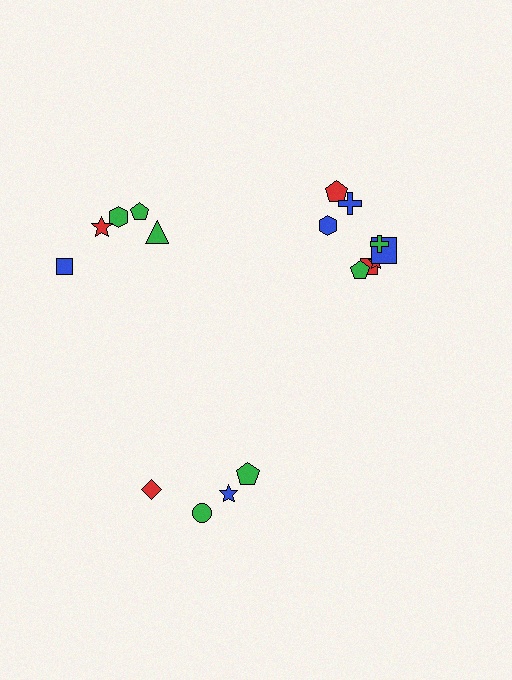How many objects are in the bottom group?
There are 4 objects.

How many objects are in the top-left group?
There are 5 objects.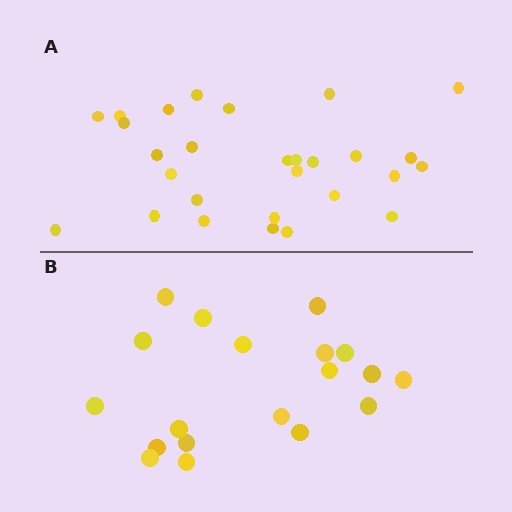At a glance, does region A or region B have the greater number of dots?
Region A (the top region) has more dots.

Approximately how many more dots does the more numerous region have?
Region A has roughly 8 or so more dots than region B.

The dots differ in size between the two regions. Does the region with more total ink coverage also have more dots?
No. Region B has more total ink coverage because its dots are larger, but region A actually contains more individual dots. Total area can be misleading — the number of items is what matters here.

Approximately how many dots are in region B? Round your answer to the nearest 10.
About 20 dots. (The exact count is 19, which rounds to 20.)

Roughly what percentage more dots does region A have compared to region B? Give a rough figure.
About 45% more.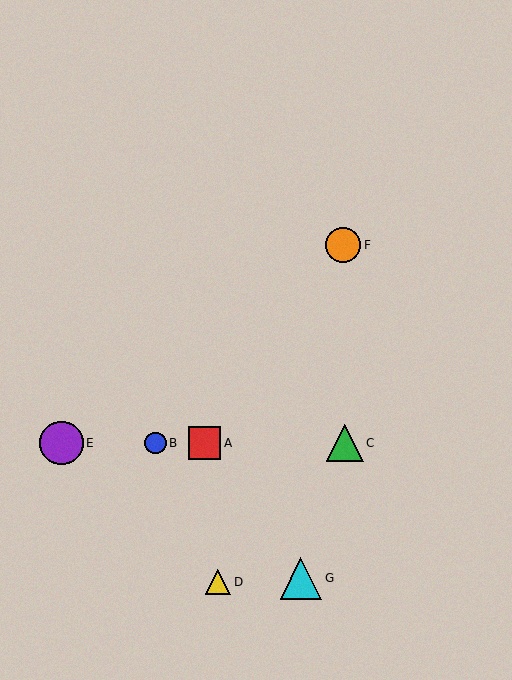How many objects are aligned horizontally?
4 objects (A, B, C, E) are aligned horizontally.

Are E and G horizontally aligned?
No, E is at y≈443 and G is at y≈578.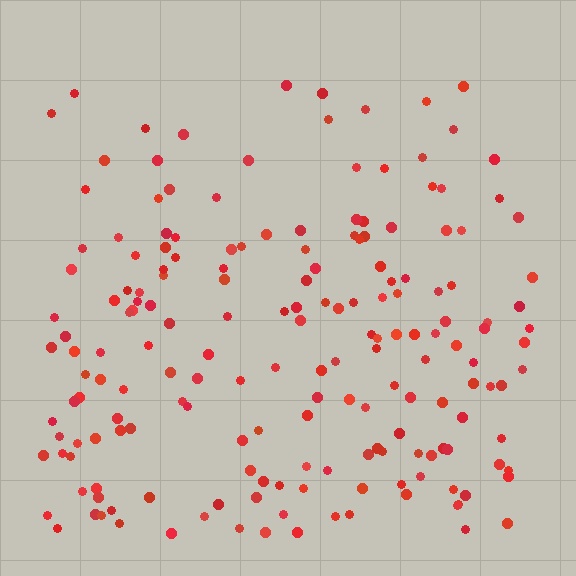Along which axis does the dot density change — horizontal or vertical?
Vertical.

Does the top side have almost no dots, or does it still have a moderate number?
Still a moderate number, just noticeably fewer than the bottom.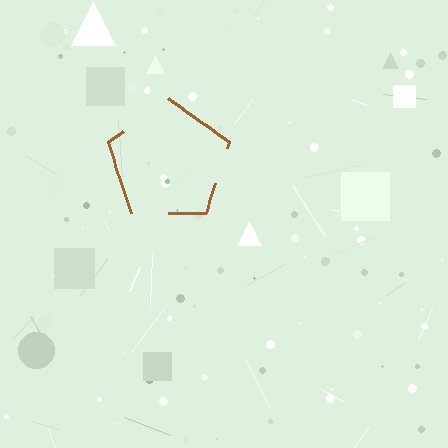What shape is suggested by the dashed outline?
The dashed outline suggests a pentagon.